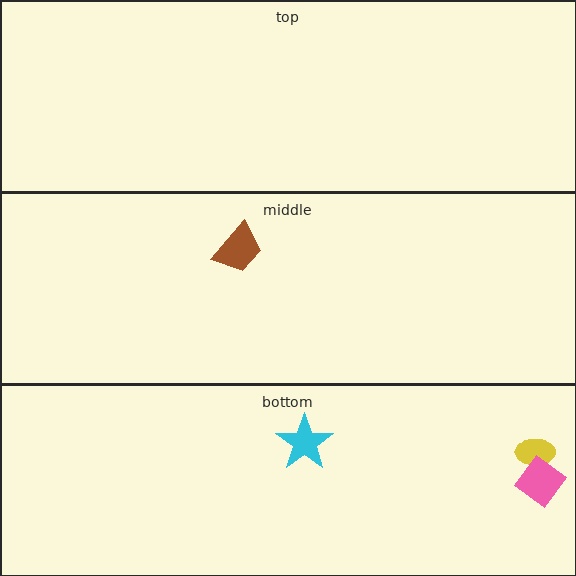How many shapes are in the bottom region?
3.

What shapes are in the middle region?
The brown trapezoid.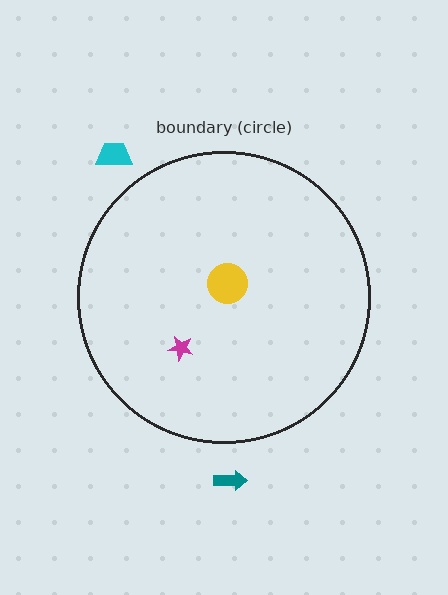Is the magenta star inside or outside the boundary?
Inside.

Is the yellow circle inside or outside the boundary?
Inside.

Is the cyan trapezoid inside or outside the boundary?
Outside.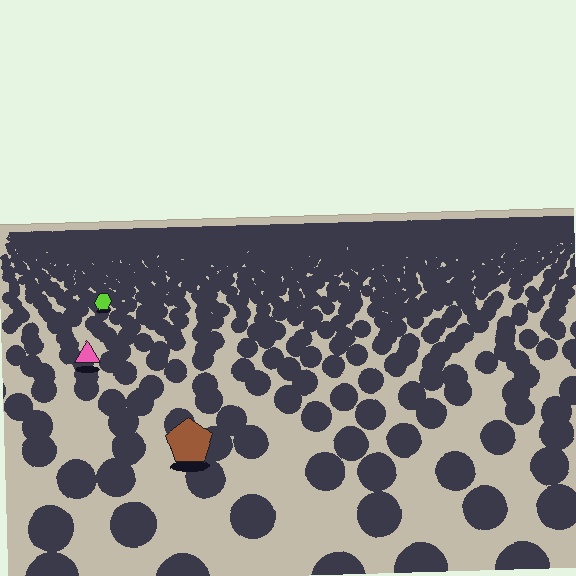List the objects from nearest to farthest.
From nearest to farthest: the brown pentagon, the pink triangle, the lime hexagon.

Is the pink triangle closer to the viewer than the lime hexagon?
Yes. The pink triangle is closer — you can tell from the texture gradient: the ground texture is coarser near it.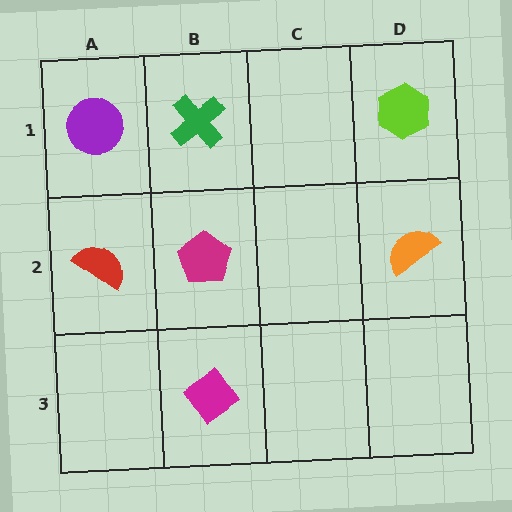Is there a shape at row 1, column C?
No, that cell is empty.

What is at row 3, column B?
A magenta diamond.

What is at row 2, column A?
A red semicircle.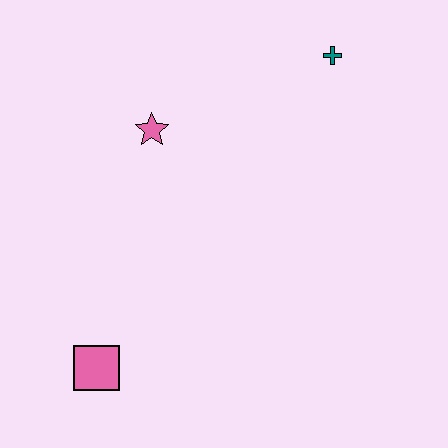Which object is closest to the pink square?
The pink star is closest to the pink square.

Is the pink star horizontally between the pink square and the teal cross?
Yes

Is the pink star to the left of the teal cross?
Yes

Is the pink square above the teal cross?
No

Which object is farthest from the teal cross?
The pink square is farthest from the teal cross.